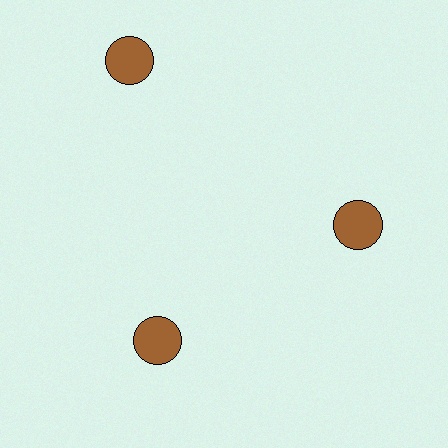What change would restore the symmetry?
The symmetry would be restored by moving it inward, back onto the ring so that all 3 circles sit at equal angles and equal distance from the center.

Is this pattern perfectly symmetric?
No. The 3 brown circles are arranged in a ring, but one element near the 11 o'clock position is pushed outward from the center, breaking the 3-fold rotational symmetry.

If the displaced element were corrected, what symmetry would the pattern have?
It would have 3-fold rotational symmetry — the pattern would map onto itself every 120 degrees.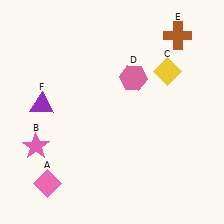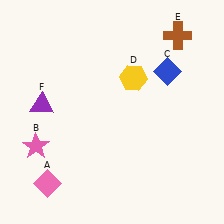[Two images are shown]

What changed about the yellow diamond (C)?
In Image 1, C is yellow. In Image 2, it changed to blue.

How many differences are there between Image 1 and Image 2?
There are 2 differences between the two images.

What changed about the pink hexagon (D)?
In Image 1, D is pink. In Image 2, it changed to yellow.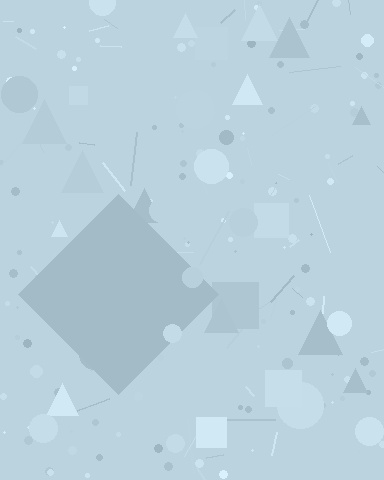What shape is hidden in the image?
A diamond is hidden in the image.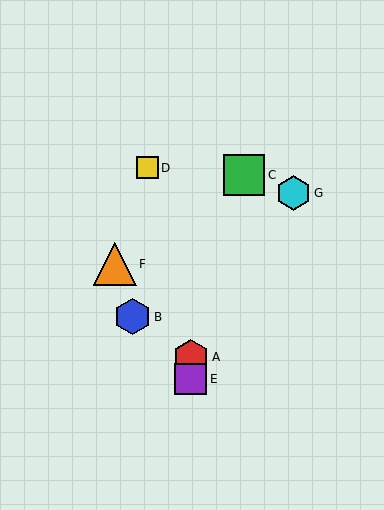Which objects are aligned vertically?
Objects A, E are aligned vertically.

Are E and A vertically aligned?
Yes, both are at x≈191.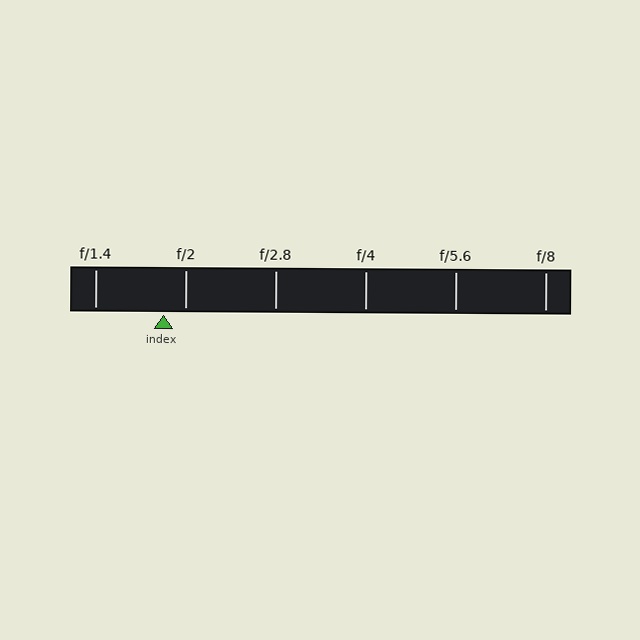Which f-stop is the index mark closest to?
The index mark is closest to f/2.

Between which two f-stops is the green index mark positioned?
The index mark is between f/1.4 and f/2.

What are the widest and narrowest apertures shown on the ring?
The widest aperture shown is f/1.4 and the narrowest is f/8.